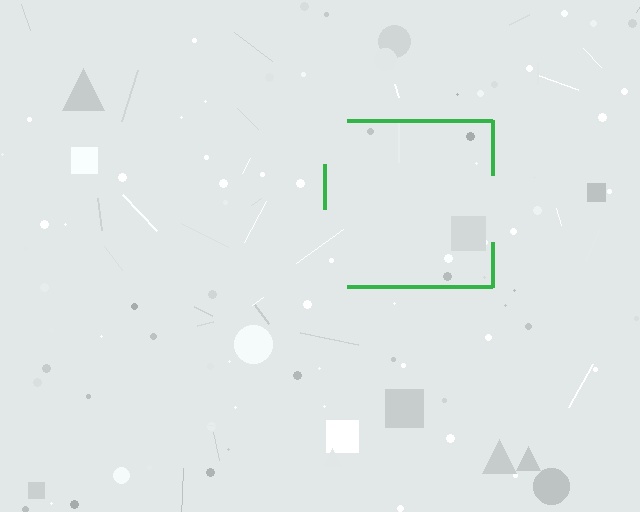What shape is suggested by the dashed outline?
The dashed outline suggests a square.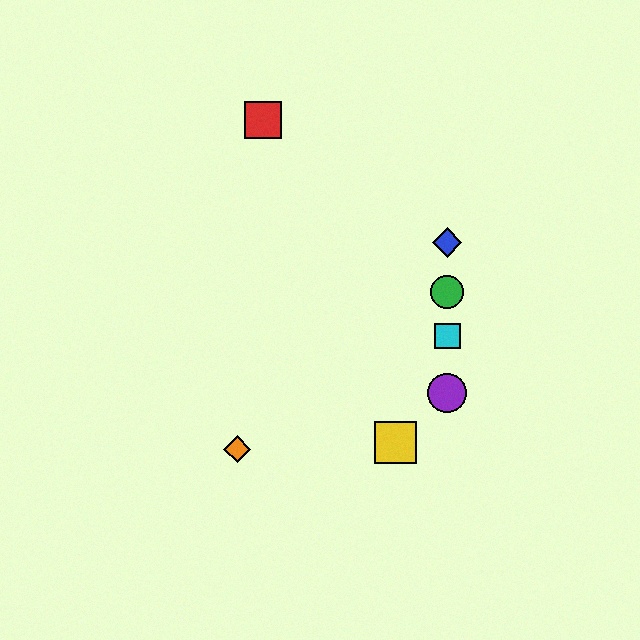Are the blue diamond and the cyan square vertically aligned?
Yes, both are at x≈447.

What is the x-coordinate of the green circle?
The green circle is at x≈447.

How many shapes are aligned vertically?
4 shapes (the blue diamond, the green circle, the purple circle, the cyan square) are aligned vertically.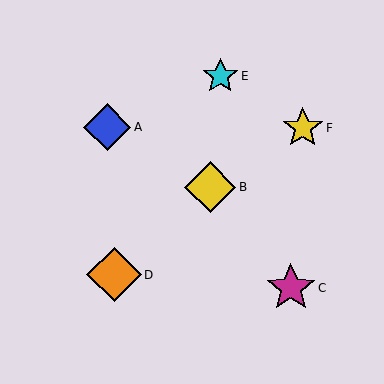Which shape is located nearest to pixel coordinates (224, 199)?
The yellow diamond (labeled B) at (210, 187) is nearest to that location.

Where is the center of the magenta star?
The center of the magenta star is at (291, 288).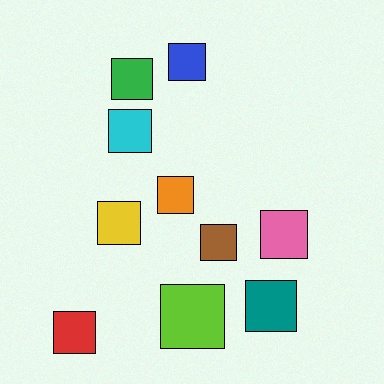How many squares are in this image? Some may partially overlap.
There are 10 squares.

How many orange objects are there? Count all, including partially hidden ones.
There is 1 orange object.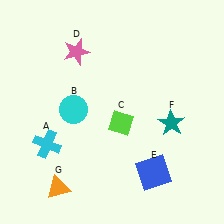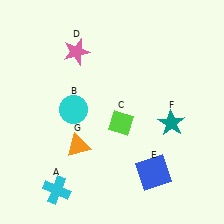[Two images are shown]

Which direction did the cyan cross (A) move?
The cyan cross (A) moved down.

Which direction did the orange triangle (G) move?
The orange triangle (G) moved up.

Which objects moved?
The objects that moved are: the cyan cross (A), the orange triangle (G).